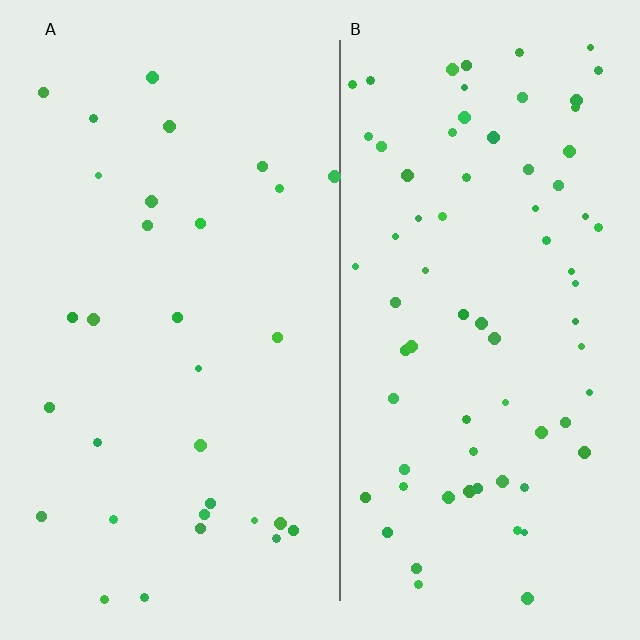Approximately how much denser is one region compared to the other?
Approximately 2.4× — region B over region A.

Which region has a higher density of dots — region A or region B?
B (the right).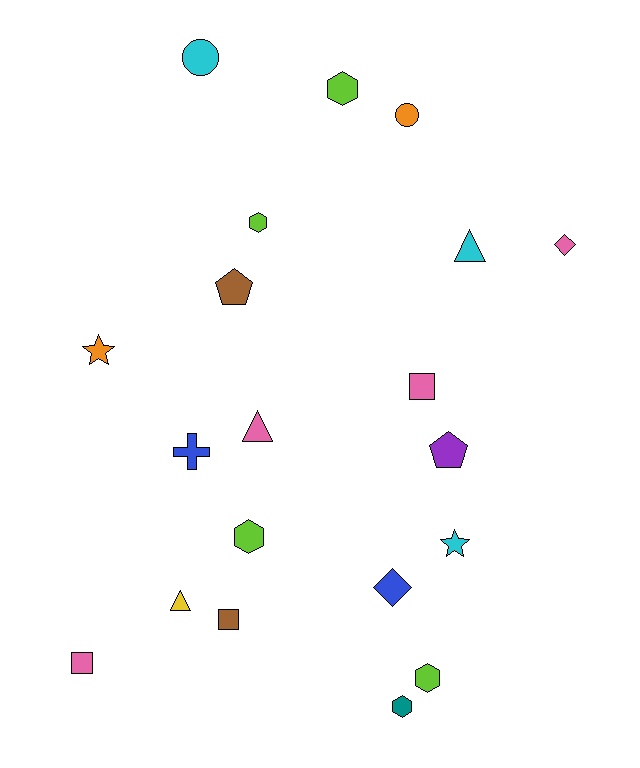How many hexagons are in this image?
There are 5 hexagons.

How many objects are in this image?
There are 20 objects.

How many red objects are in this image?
There are no red objects.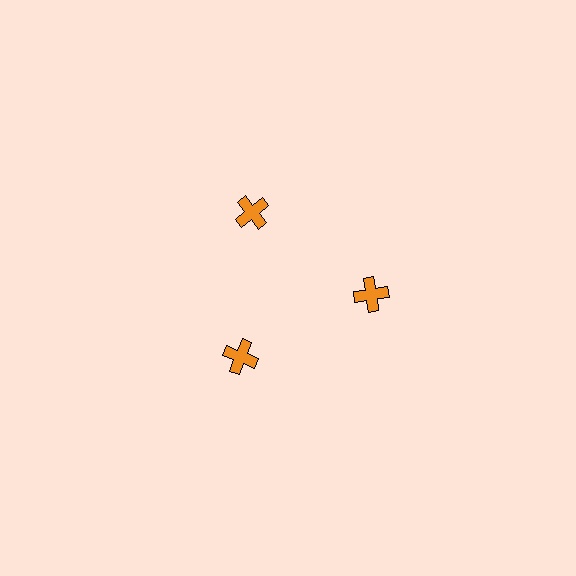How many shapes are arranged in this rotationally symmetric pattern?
There are 3 shapes, arranged in 3 groups of 1.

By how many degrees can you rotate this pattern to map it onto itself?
The pattern maps onto itself every 120 degrees of rotation.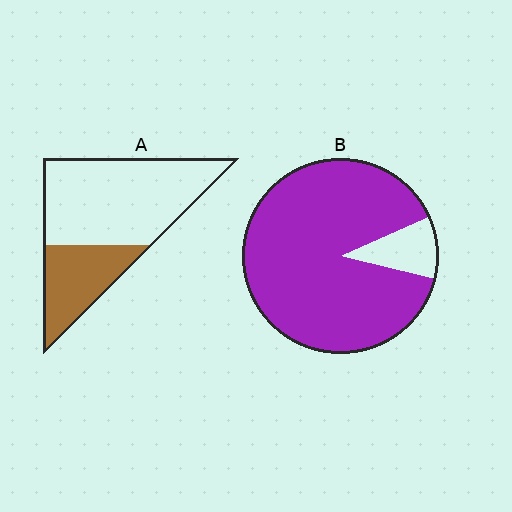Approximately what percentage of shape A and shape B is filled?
A is approximately 30% and B is approximately 90%.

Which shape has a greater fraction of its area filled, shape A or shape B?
Shape B.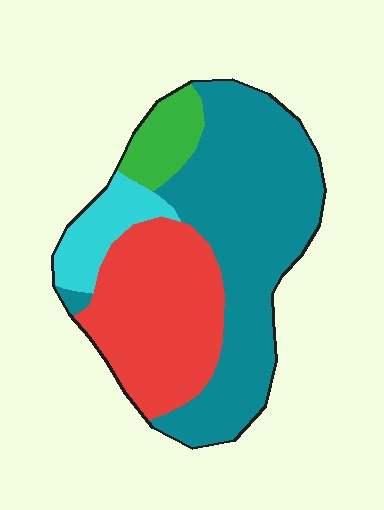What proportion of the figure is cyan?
Cyan covers roughly 10% of the figure.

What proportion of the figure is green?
Green takes up less than a quarter of the figure.